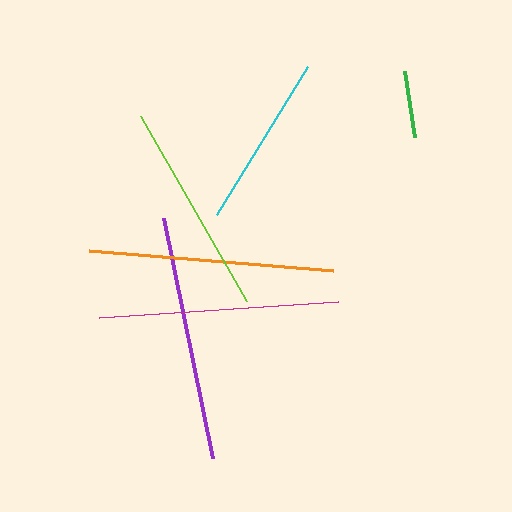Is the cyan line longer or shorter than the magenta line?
The magenta line is longer than the cyan line.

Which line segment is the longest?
The purple line is the longest at approximately 245 pixels.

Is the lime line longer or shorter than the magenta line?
The magenta line is longer than the lime line.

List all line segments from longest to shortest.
From longest to shortest: purple, orange, magenta, lime, cyan, green.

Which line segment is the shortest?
The green line is the shortest at approximately 66 pixels.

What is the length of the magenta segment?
The magenta segment is approximately 240 pixels long.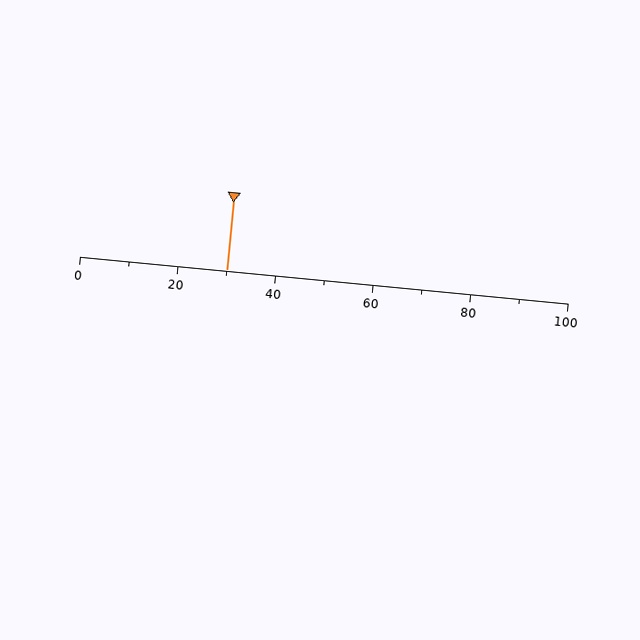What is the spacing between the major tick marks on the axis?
The major ticks are spaced 20 apart.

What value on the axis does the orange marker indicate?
The marker indicates approximately 30.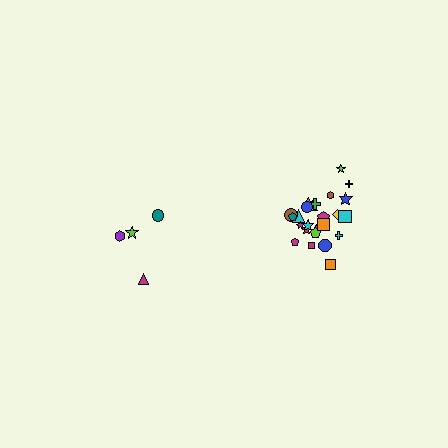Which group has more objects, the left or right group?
The right group.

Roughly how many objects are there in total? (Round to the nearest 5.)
Roughly 30 objects in total.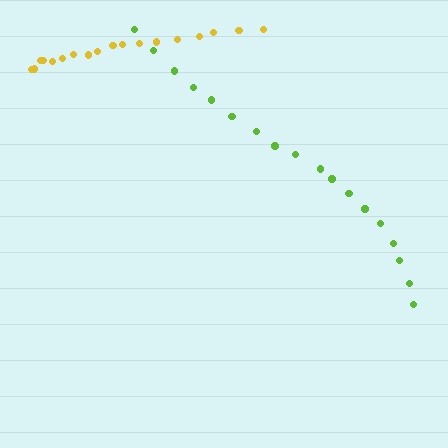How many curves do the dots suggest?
There are 2 distinct paths.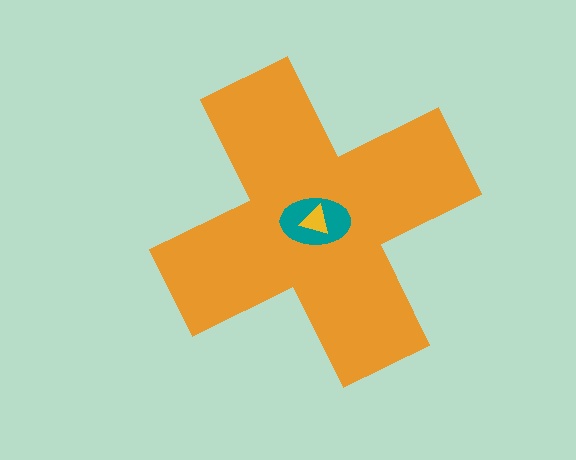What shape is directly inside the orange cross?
The teal ellipse.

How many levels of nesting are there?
3.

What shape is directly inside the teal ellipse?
The yellow triangle.